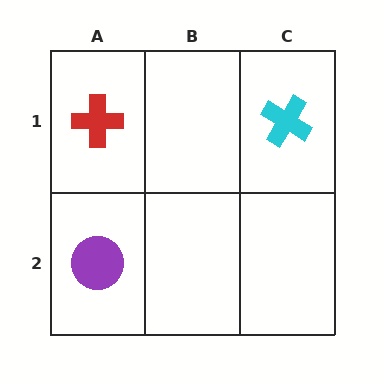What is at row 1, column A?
A red cross.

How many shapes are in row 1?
2 shapes.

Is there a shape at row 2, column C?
No, that cell is empty.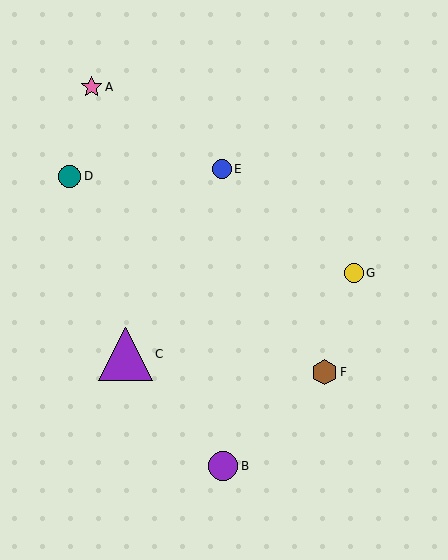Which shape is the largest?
The purple triangle (labeled C) is the largest.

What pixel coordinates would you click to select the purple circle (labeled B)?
Click at (223, 466) to select the purple circle B.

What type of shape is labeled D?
Shape D is a teal circle.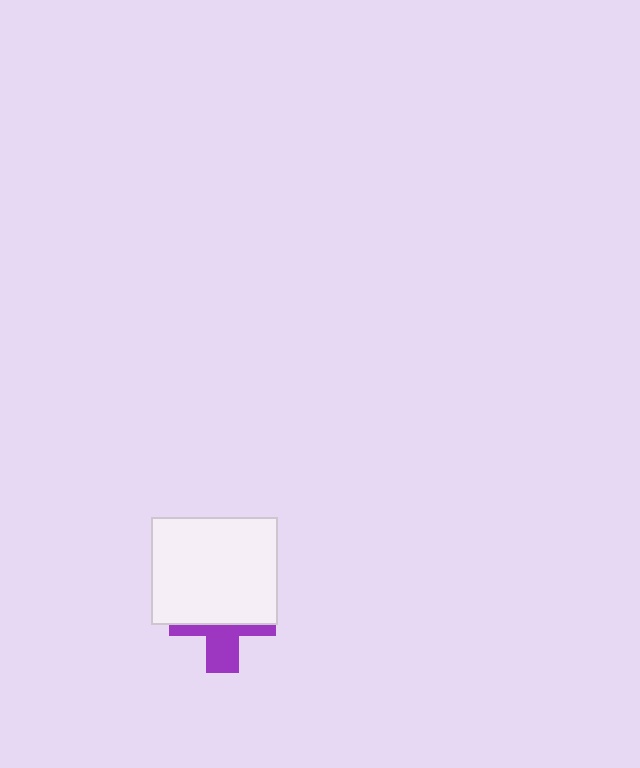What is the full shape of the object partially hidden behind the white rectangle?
The partially hidden object is a purple cross.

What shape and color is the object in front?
The object in front is a white rectangle.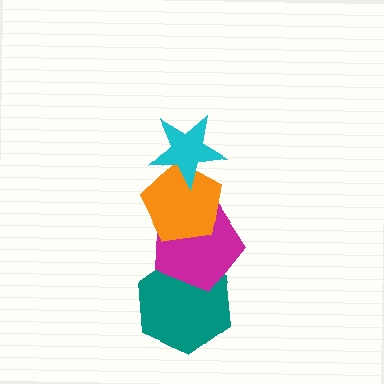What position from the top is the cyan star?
The cyan star is 1st from the top.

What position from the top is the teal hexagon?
The teal hexagon is 4th from the top.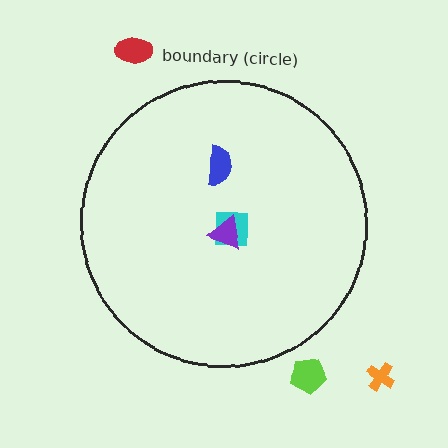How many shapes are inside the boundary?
3 inside, 3 outside.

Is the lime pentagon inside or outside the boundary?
Outside.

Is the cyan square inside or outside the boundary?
Inside.